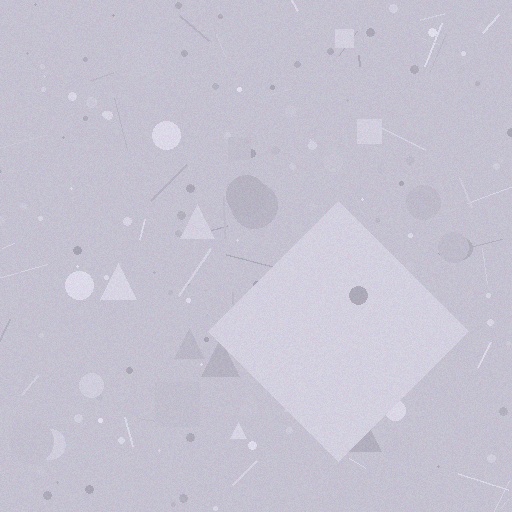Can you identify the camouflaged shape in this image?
The camouflaged shape is a diamond.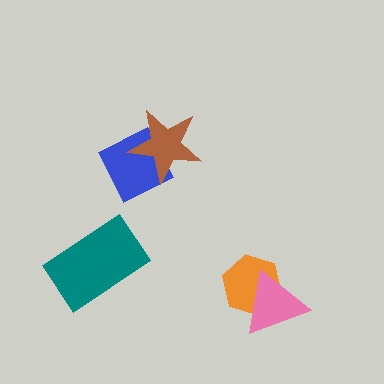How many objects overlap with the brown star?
1 object overlaps with the brown star.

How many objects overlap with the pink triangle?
1 object overlaps with the pink triangle.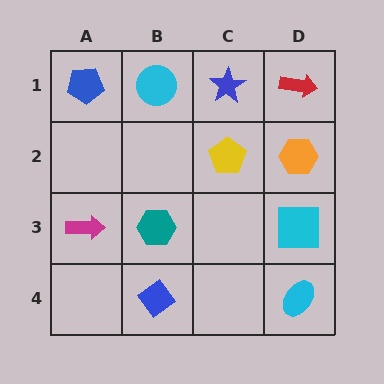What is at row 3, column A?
A magenta arrow.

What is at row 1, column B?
A cyan circle.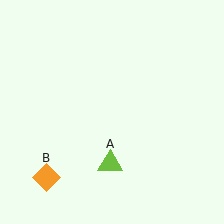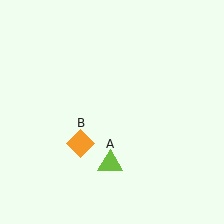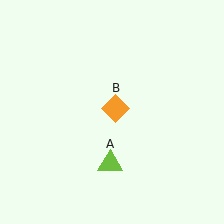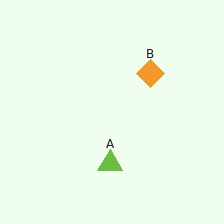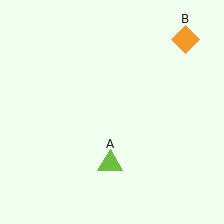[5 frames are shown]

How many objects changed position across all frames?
1 object changed position: orange diamond (object B).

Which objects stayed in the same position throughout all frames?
Lime triangle (object A) remained stationary.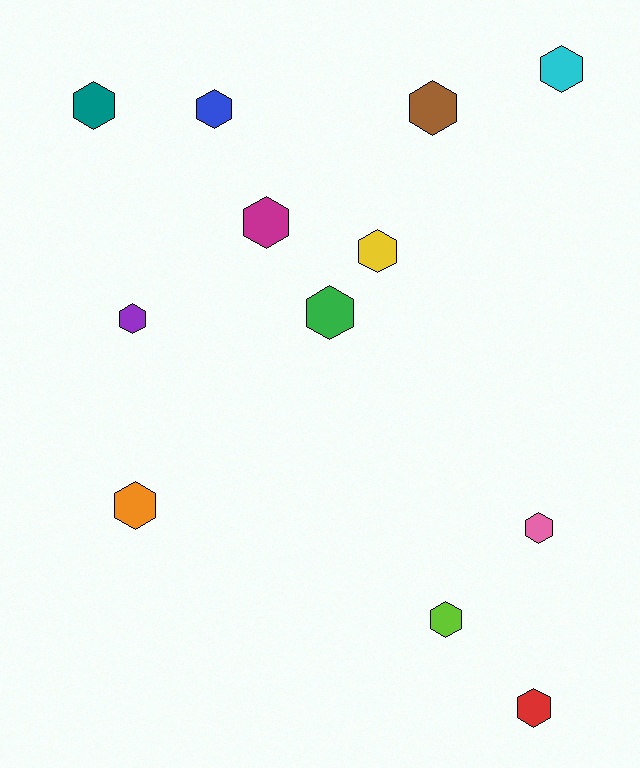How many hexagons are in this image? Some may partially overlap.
There are 12 hexagons.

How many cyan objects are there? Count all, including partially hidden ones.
There is 1 cyan object.